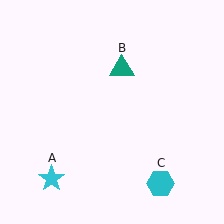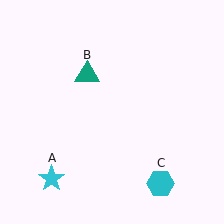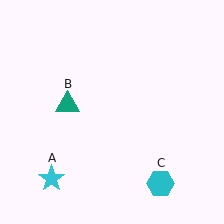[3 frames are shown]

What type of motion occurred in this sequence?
The teal triangle (object B) rotated counterclockwise around the center of the scene.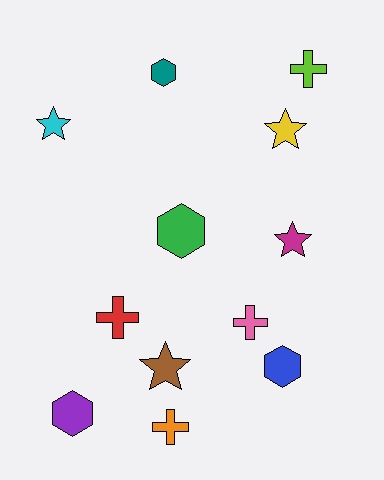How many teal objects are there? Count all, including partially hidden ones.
There is 1 teal object.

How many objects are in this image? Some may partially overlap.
There are 12 objects.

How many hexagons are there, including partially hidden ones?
There are 4 hexagons.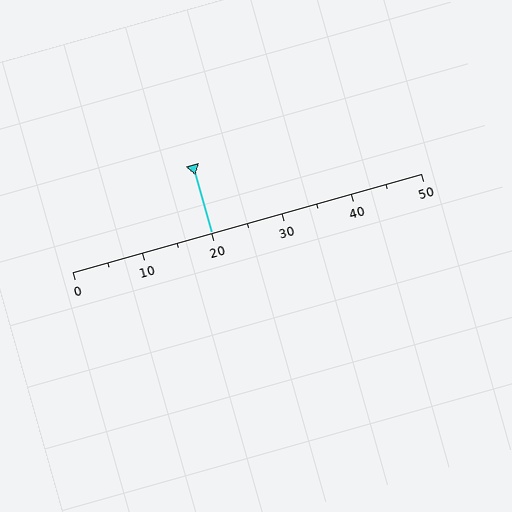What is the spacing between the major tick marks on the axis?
The major ticks are spaced 10 apart.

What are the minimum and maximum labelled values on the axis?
The axis runs from 0 to 50.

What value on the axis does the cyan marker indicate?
The marker indicates approximately 20.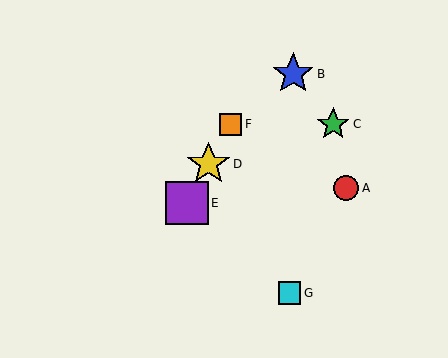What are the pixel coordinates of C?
Object C is at (333, 124).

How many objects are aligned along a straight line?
3 objects (D, E, F) are aligned along a straight line.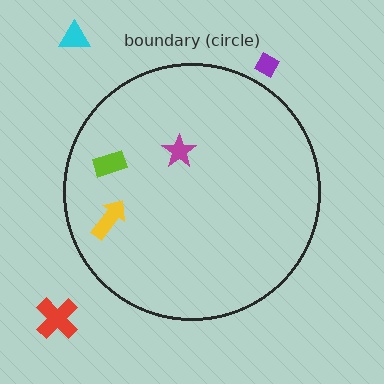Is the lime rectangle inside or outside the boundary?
Inside.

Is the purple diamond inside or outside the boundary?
Outside.